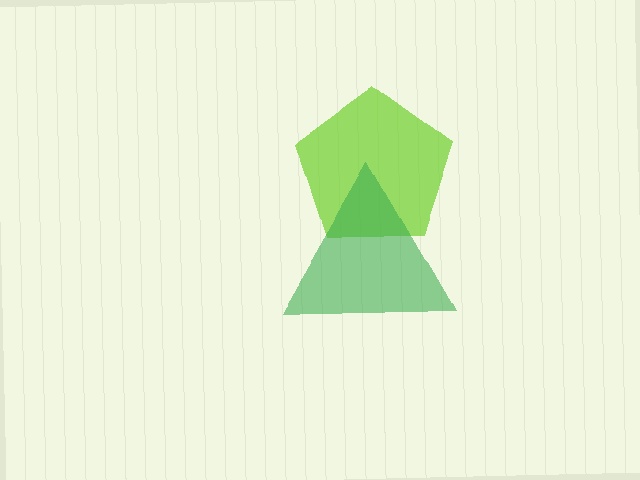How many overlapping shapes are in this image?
There are 2 overlapping shapes in the image.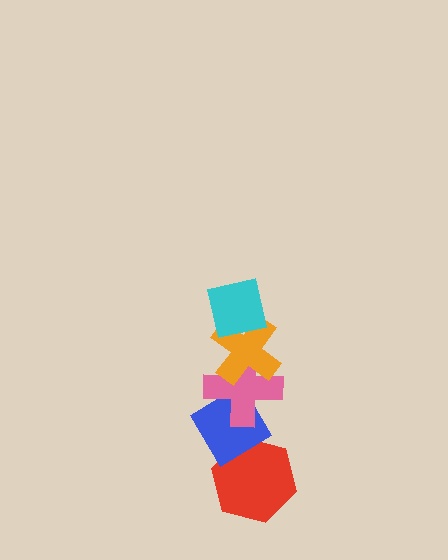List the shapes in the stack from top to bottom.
From top to bottom: the cyan square, the orange cross, the pink cross, the blue diamond, the red hexagon.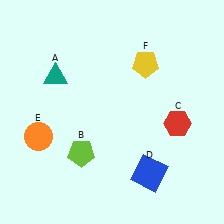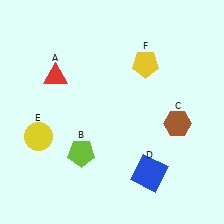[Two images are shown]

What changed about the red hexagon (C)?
In Image 1, C is red. In Image 2, it changed to brown.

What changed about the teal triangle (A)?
In Image 1, A is teal. In Image 2, it changed to red.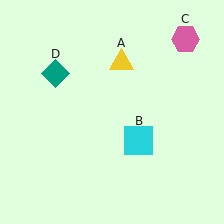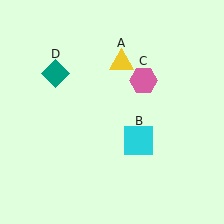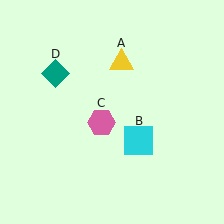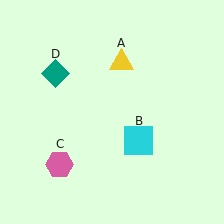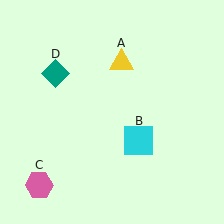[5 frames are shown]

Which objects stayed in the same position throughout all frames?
Yellow triangle (object A) and cyan square (object B) and teal diamond (object D) remained stationary.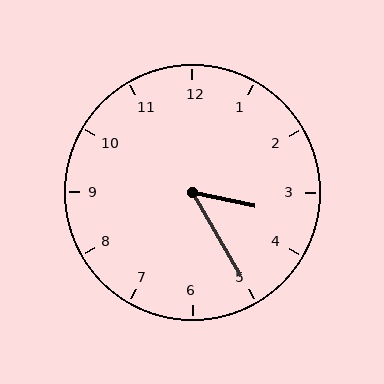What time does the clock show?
3:25.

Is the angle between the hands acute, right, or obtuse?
It is acute.